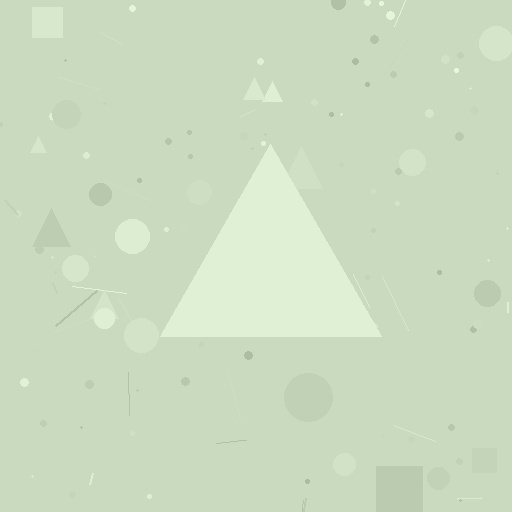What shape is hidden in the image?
A triangle is hidden in the image.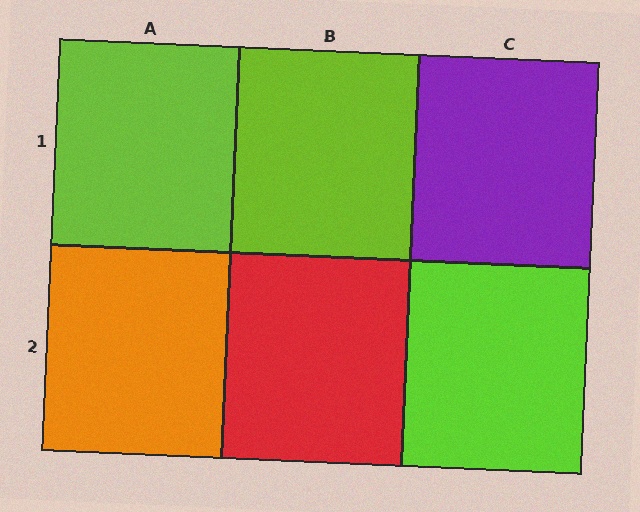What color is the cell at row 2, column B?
Red.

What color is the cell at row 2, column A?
Orange.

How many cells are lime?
3 cells are lime.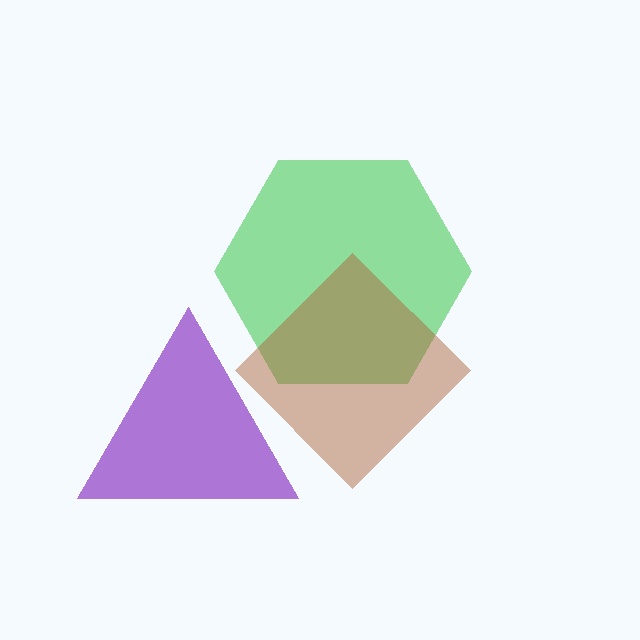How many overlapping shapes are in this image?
There are 3 overlapping shapes in the image.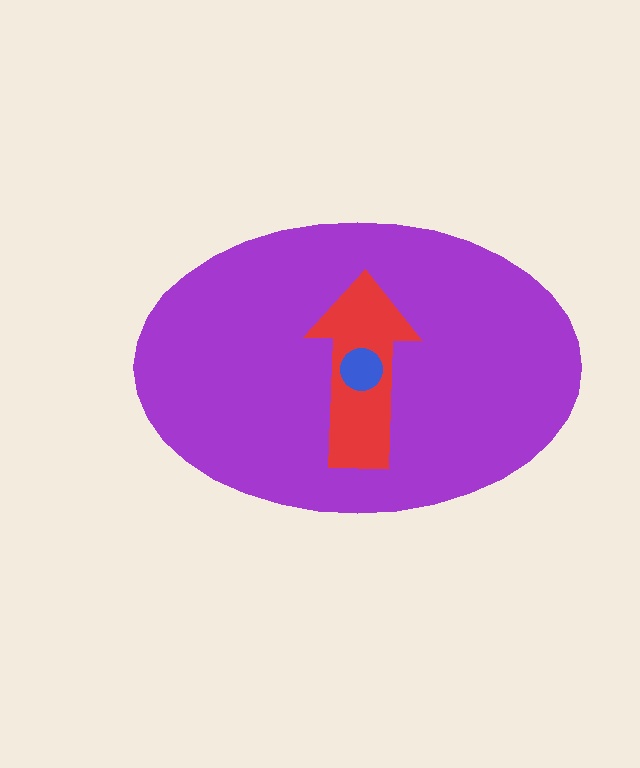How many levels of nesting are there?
3.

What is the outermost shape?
The purple ellipse.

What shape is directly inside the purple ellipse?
The red arrow.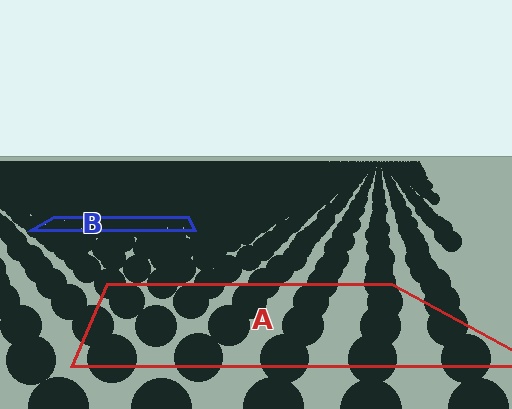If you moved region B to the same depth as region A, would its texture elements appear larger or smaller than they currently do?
They would appear larger. At a closer depth, the same texture elements are projected at a bigger on-screen size.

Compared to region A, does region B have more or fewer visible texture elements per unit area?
Region B has more texture elements per unit area — they are packed more densely because it is farther away.